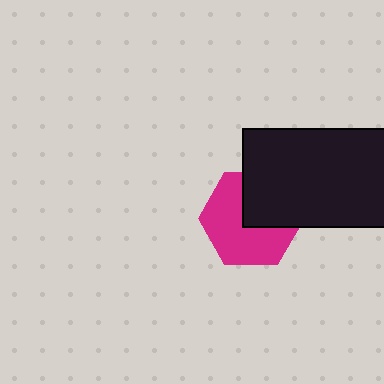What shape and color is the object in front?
The object in front is a black rectangle.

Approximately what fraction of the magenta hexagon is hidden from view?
Roughly 38% of the magenta hexagon is hidden behind the black rectangle.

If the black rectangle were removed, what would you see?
You would see the complete magenta hexagon.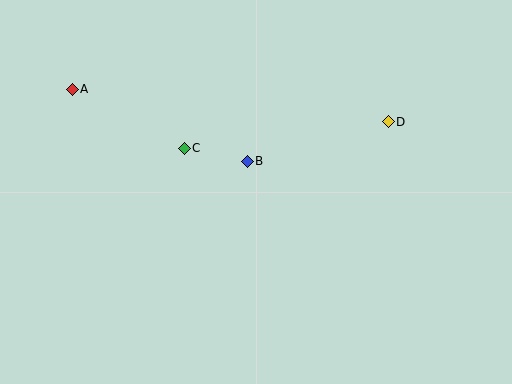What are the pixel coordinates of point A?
Point A is at (72, 89).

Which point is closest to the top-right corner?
Point D is closest to the top-right corner.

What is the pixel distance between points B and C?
The distance between B and C is 64 pixels.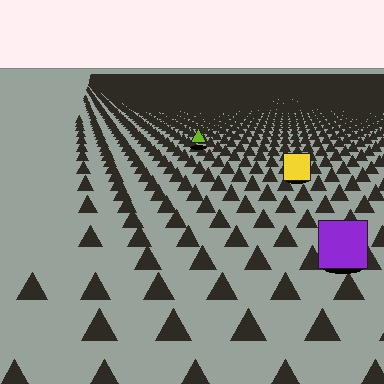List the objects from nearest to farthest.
From nearest to farthest: the purple square, the yellow square, the lime triangle.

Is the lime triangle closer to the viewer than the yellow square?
No. The yellow square is closer — you can tell from the texture gradient: the ground texture is coarser near it.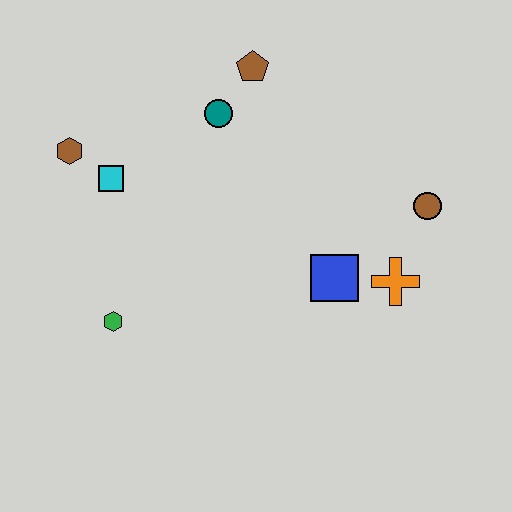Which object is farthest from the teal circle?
The orange cross is farthest from the teal circle.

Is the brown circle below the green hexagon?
No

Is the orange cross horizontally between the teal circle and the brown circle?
Yes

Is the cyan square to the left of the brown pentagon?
Yes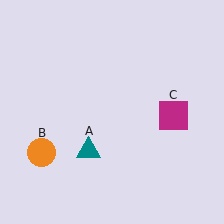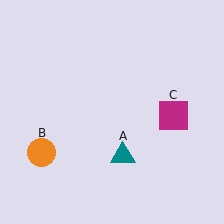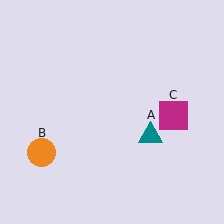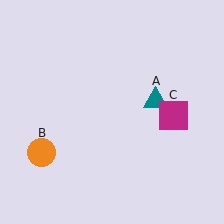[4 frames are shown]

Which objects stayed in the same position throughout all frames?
Orange circle (object B) and magenta square (object C) remained stationary.